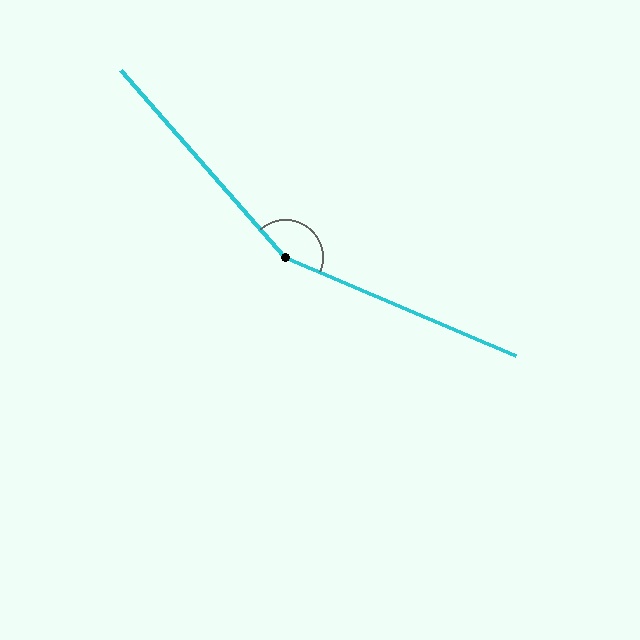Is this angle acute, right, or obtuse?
It is obtuse.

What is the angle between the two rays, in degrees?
Approximately 154 degrees.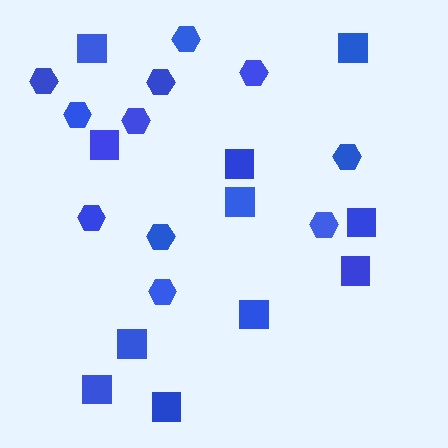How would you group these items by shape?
There are 2 groups: one group of hexagons (11) and one group of squares (11).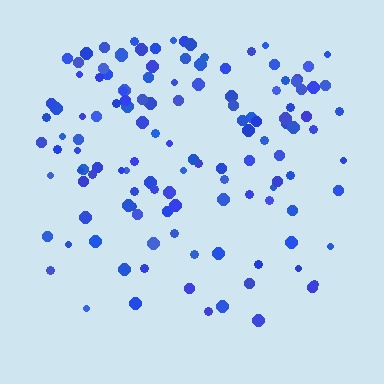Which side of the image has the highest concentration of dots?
The top.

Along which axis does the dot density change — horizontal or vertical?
Vertical.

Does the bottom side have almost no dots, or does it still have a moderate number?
Still a moderate number, just noticeably fewer than the top.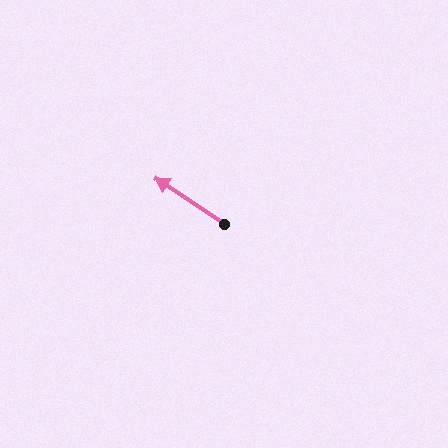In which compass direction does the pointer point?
Northwest.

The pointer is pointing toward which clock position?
Roughly 10 o'clock.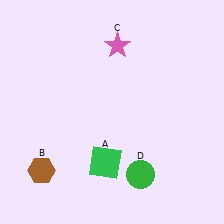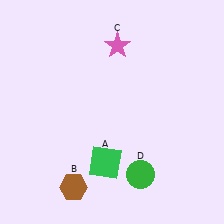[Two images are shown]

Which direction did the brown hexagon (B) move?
The brown hexagon (B) moved right.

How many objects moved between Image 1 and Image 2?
1 object moved between the two images.